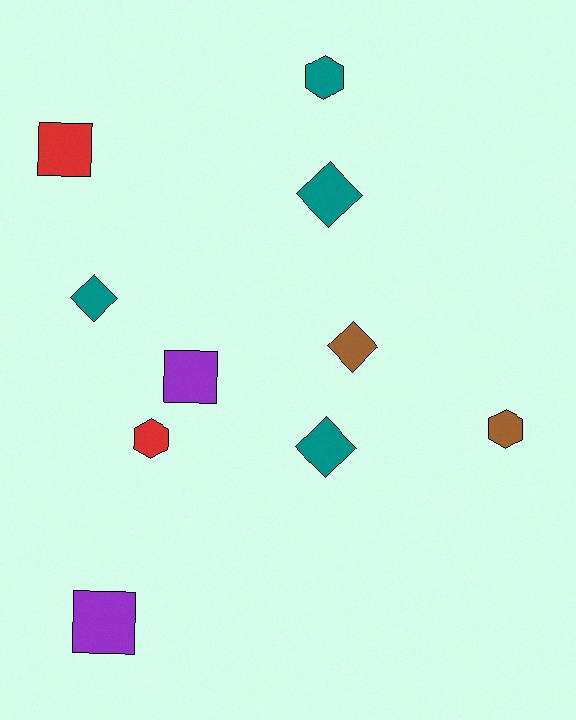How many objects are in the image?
There are 10 objects.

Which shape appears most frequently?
Diamond, with 4 objects.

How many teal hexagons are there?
There is 1 teal hexagon.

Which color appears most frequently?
Teal, with 4 objects.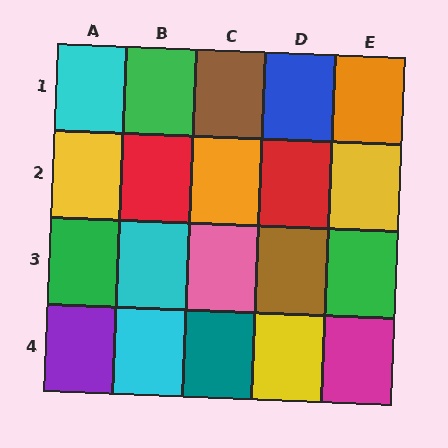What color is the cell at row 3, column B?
Cyan.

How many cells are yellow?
3 cells are yellow.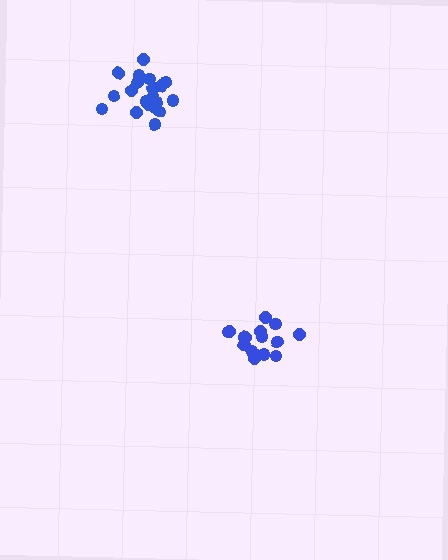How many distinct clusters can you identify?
There are 2 distinct clusters.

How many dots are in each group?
Group 1: 21 dots, Group 2: 17 dots (38 total).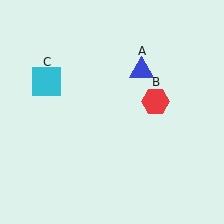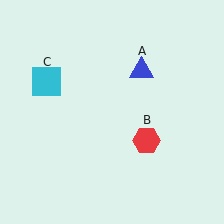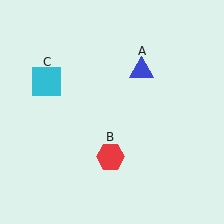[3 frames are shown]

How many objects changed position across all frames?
1 object changed position: red hexagon (object B).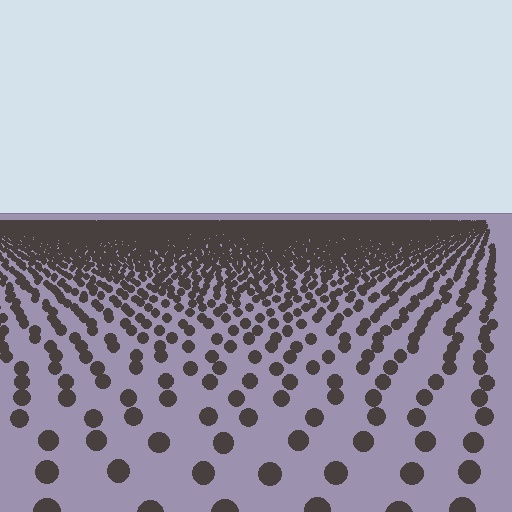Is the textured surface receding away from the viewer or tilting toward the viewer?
The surface is receding away from the viewer. Texture elements get smaller and denser toward the top.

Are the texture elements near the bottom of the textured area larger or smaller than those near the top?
Larger. Near the bottom, elements are closer to the viewer and appear at a bigger on-screen size.